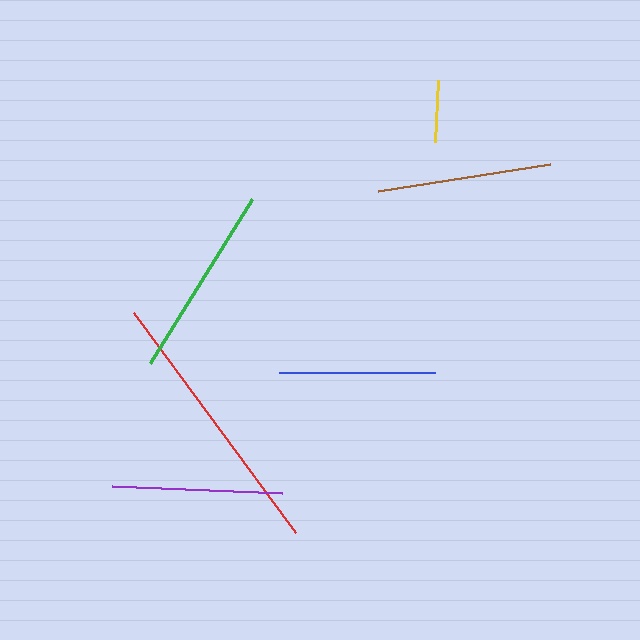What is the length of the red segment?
The red segment is approximately 273 pixels long.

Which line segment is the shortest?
The yellow line is the shortest at approximately 62 pixels.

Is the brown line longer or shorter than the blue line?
The brown line is longer than the blue line.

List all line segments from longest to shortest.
From longest to shortest: red, green, brown, purple, blue, yellow.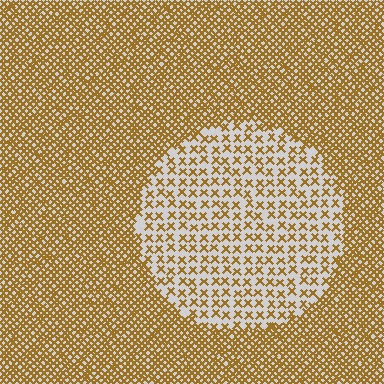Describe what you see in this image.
The image contains small brown elements arranged at two different densities. A circle-shaped region is visible where the elements are less densely packed than the surrounding area.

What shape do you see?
I see a circle.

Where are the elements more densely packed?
The elements are more densely packed outside the circle boundary.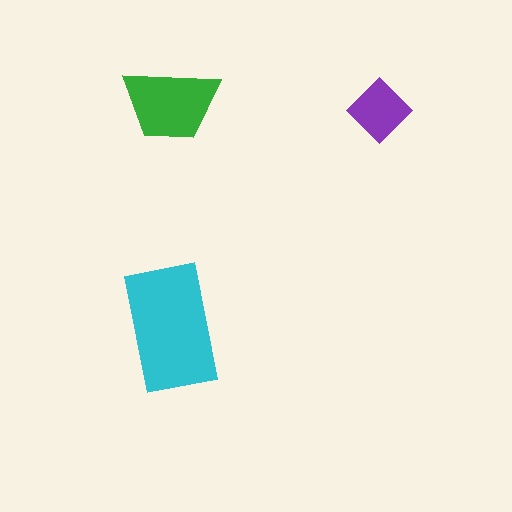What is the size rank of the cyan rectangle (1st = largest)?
1st.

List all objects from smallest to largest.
The purple diamond, the green trapezoid, the cyan rectangle.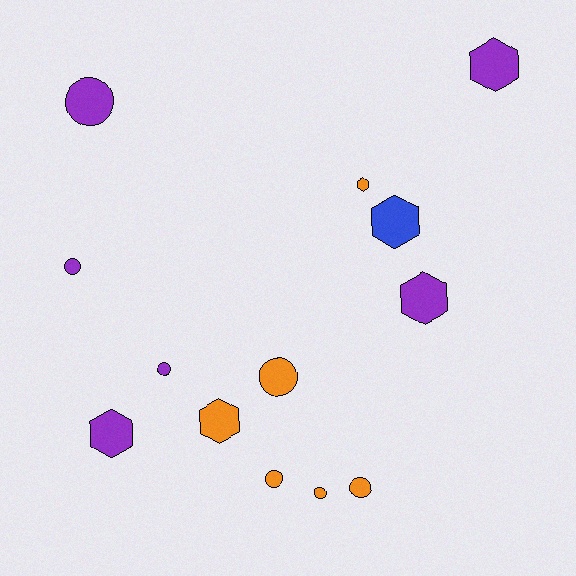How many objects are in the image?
There are 13 objects.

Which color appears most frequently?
Purple, with 6 objects.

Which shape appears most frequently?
Circle, with 7 objects.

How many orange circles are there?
There are 4 orange circles.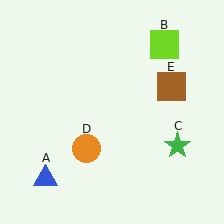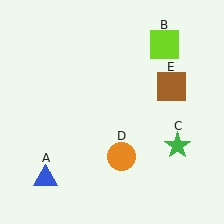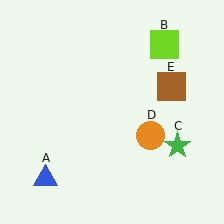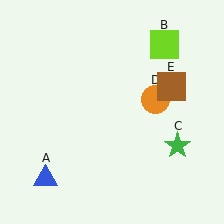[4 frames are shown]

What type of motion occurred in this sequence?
The orange circle (object D) rotated counterclockwise around the center of the scene.